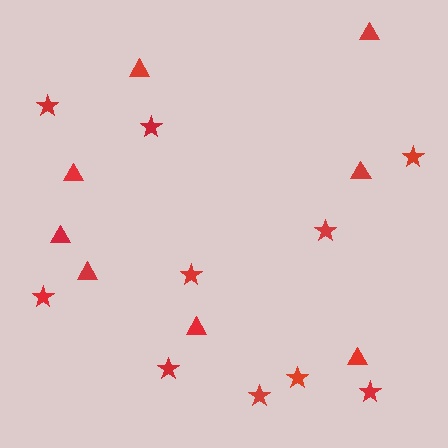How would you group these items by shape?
There are 2 groups: one group of stars (10) and one group of triangles (8).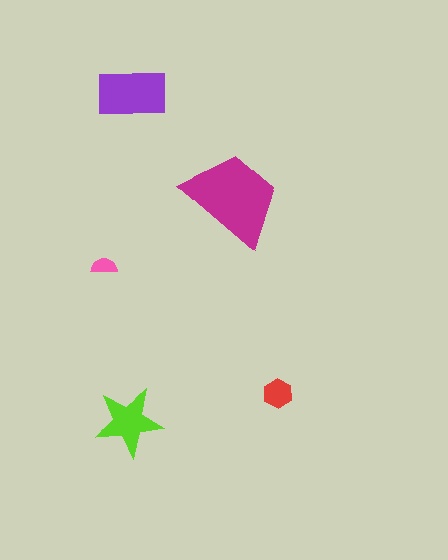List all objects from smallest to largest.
The pink semicircle, the red hexagon, the lime star, the purple rectangle, the magenta trapezoid.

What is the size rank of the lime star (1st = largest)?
3rd.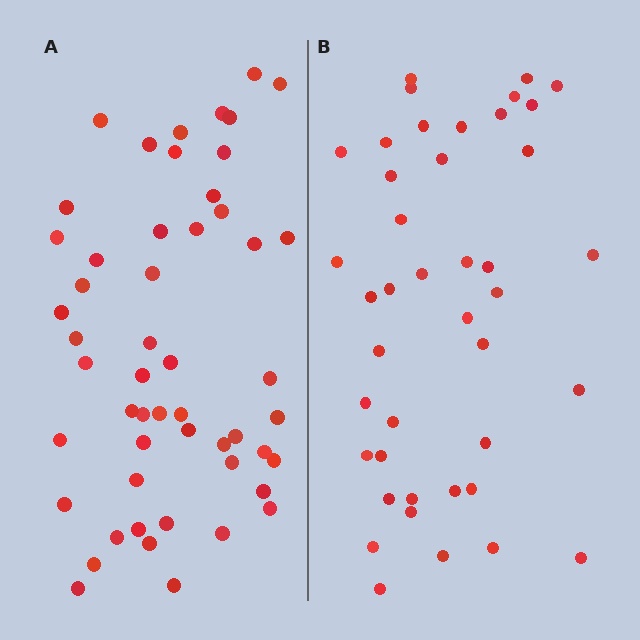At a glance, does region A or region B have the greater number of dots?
Region A (the left region) has more dots.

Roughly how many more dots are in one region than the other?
Region A has roughly 10 or so more dots than region B.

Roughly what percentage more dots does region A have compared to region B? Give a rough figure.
About 25% more.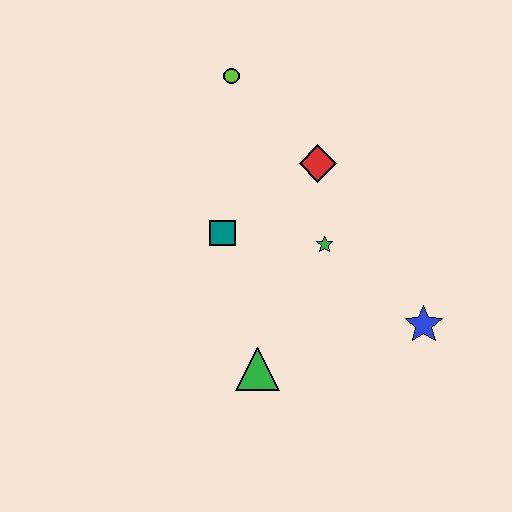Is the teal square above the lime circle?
No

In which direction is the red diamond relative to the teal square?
The red diamond is to the right of the teal square.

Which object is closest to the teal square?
The green star is closest to the teal square.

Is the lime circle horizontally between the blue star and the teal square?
Yes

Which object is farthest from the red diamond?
The green triangle is farthest from the red diamond.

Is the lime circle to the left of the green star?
Yes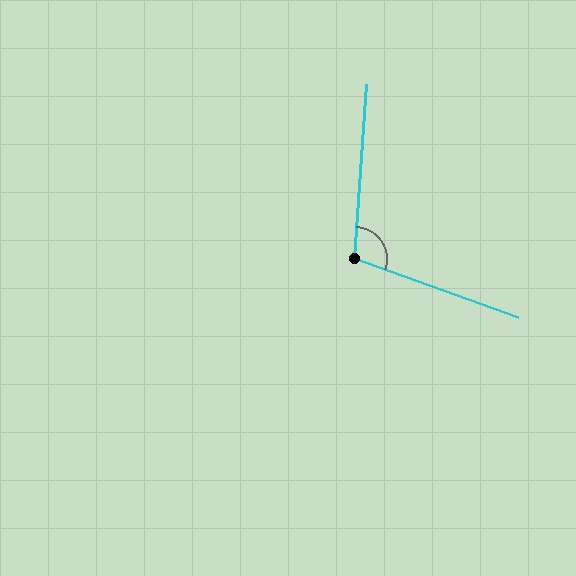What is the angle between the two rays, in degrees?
Approximately 106 degrees.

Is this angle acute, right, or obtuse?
It is obtuse.